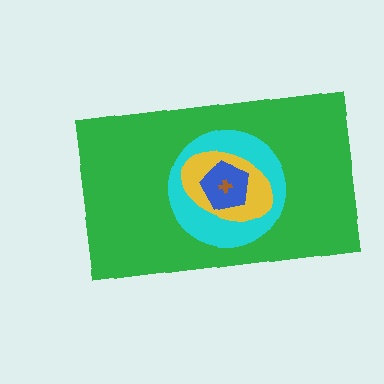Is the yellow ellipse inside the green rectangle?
Yes.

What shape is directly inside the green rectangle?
The cyan circle.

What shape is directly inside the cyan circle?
The yellow ellipse.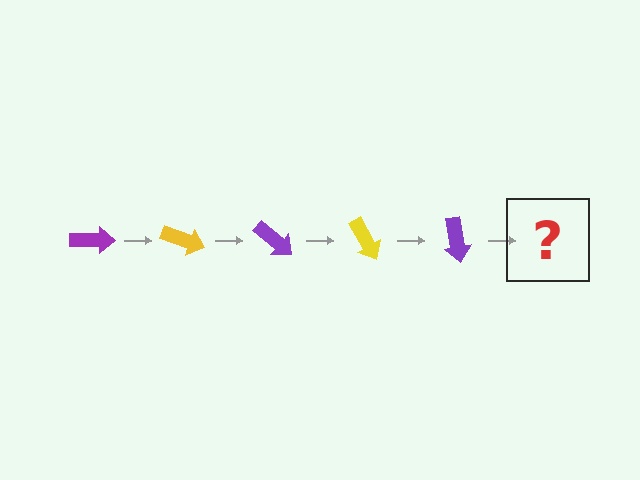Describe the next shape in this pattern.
It should be a yellow arrow, rotated 100 degrees from the start.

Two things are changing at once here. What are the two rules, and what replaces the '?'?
The two rules are that it rotates 20 degrees each step and the color cycles through purple and yellow. The '?' should be a yellow arrow, rotated 100 degrees from the start.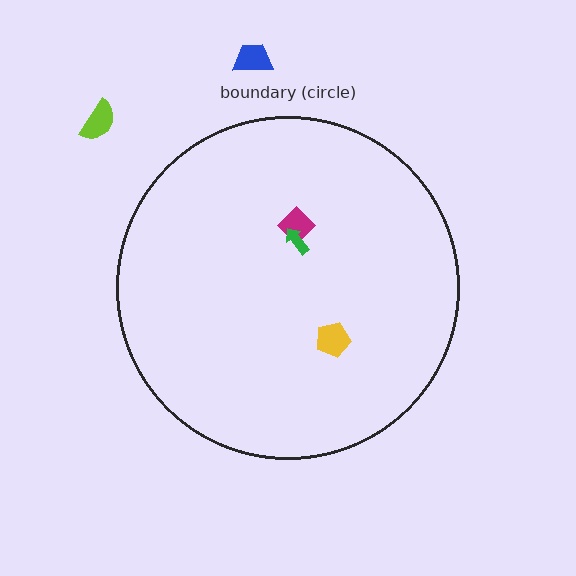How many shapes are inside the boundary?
3 inside, 2 outside.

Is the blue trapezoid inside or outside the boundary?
Outside.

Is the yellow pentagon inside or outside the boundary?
Inside.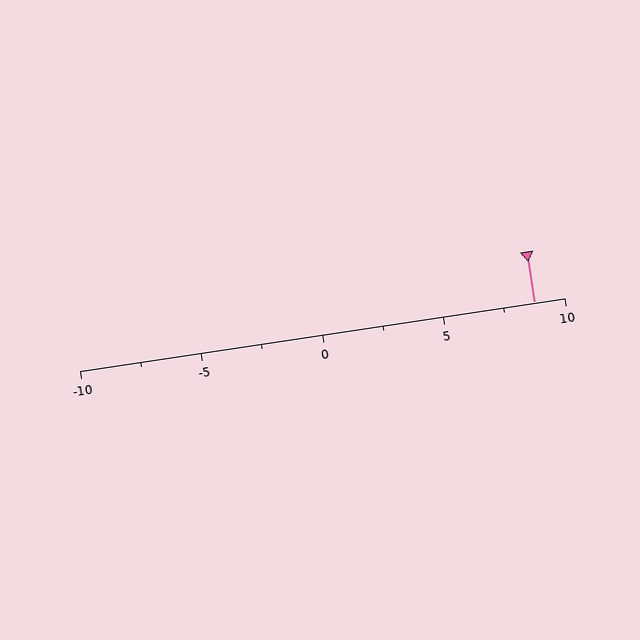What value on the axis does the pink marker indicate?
The marker indicates approximately 8.8.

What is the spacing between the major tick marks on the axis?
The major ticks are spaced 5 apart.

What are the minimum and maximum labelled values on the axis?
The axis runs from -10 to 10.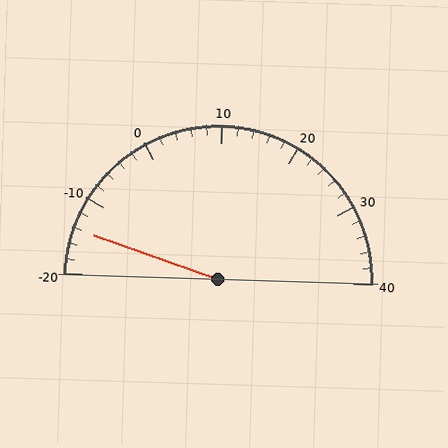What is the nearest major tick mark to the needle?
The nearest major tick mark is -10.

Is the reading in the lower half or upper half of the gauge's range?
The reading is in the lower half of the range (-20 to 40).